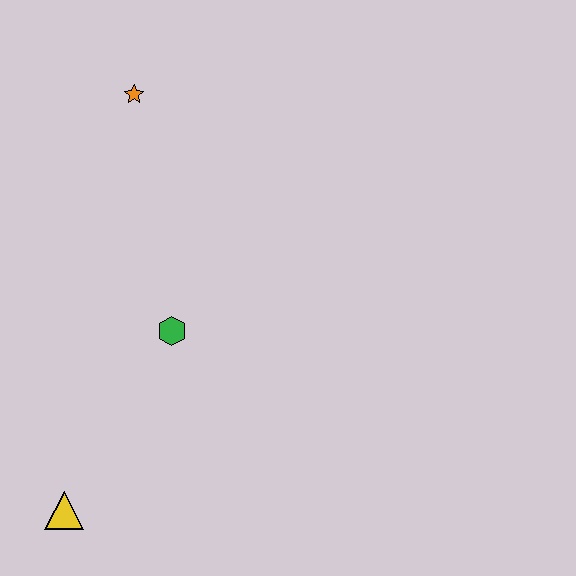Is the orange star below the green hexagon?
No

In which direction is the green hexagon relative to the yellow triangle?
The green hexagon is above the yellow triangle.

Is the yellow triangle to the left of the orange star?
Yes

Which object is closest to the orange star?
The green hexagon is closest to the orange star.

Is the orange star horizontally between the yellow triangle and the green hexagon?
Yes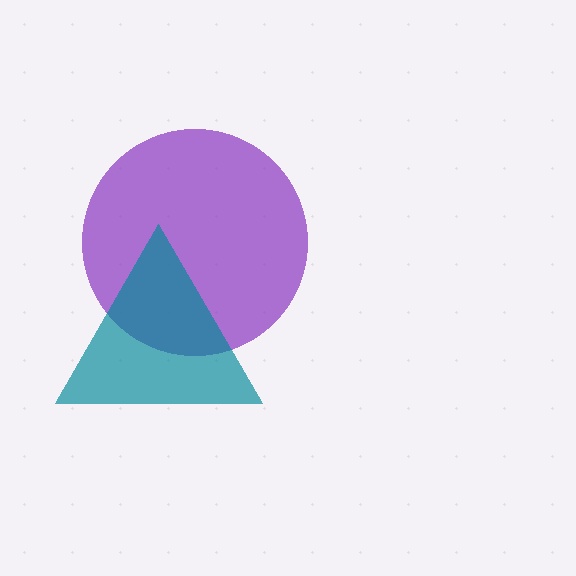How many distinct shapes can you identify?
There are 2 distinct shapes: a purple circle, a teal triangle.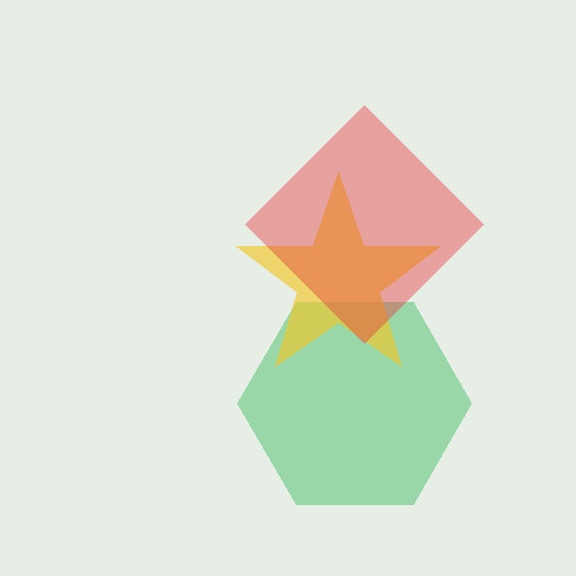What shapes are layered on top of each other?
The layered shapes are: a green hexagon, a yellow star, a red diamond.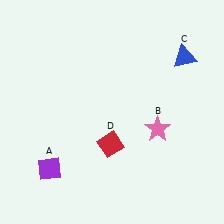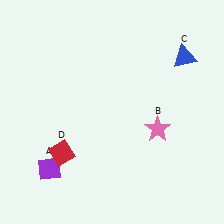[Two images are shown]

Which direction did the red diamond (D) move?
The red diamond (D) moved left.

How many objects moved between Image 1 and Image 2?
1 object moved between the two images.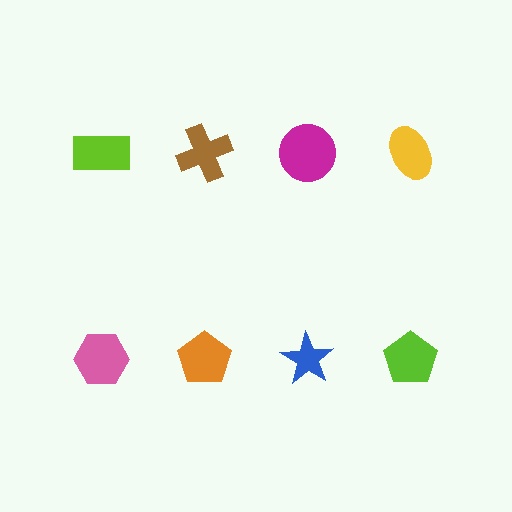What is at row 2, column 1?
A pink hexagon.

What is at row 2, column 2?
An orange pentagon.